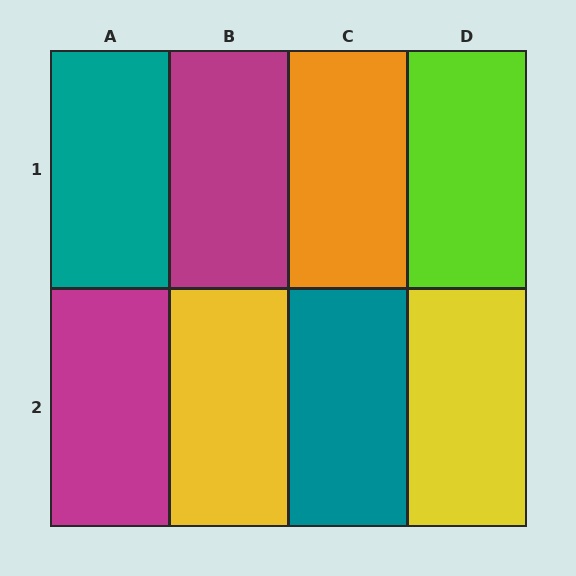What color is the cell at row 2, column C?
Teal.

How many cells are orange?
1 cell is orange.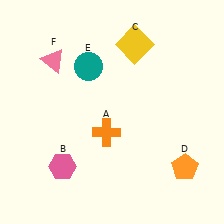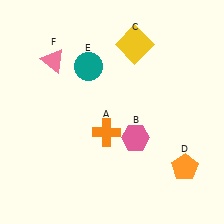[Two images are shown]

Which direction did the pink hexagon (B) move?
The pink hexagon (B) moved right.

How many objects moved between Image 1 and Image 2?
1 object moved between the two images.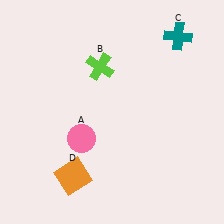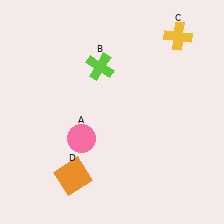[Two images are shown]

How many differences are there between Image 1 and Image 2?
There is 1 difference between the two images.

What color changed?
The cross (C) changed from teal in Image 1 to yellow in Image 2.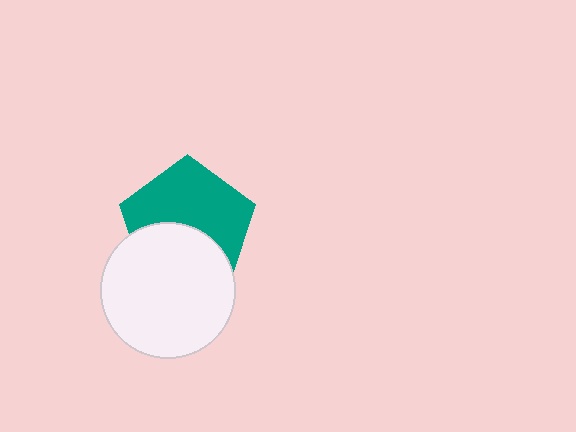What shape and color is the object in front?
The object in front is a white circle.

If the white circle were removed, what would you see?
You would see the complete teal pentagon.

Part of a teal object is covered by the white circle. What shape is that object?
It is a pentagon.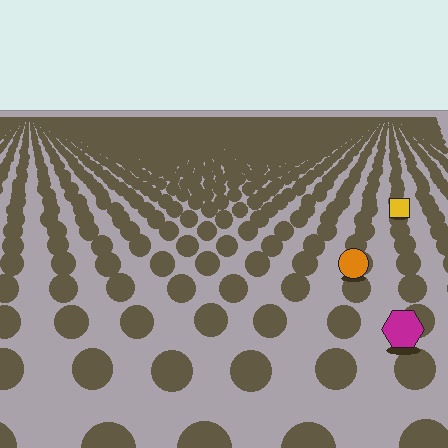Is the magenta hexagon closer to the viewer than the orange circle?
Yes. The magenta hexagon is closer — you can tell from the texture gradient: the ground texture is coarser near it.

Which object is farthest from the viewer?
The yellow square is farthest from the viewer. It appears smaller and the ground texture around it is denser.